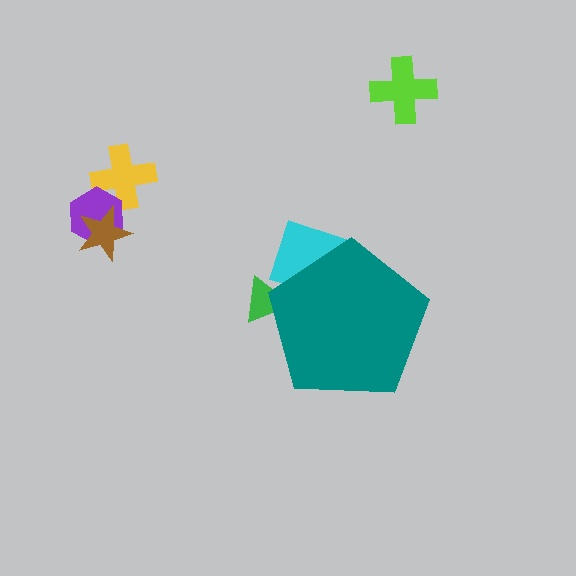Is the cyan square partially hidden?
Yes, the cyan square is partially hidden behind the teal pentagon.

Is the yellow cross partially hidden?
No, the yellow cross is fully visible.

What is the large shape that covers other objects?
A teal pentagon.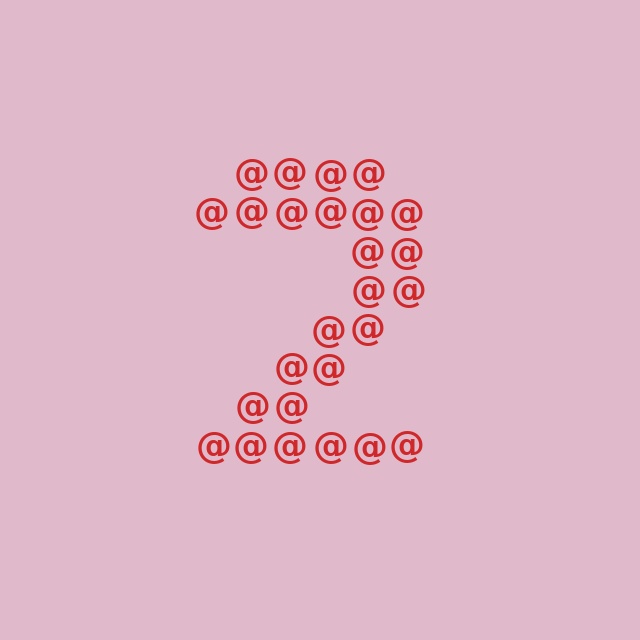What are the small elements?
The small elements are at signs.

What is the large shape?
The large shape is the digit 2.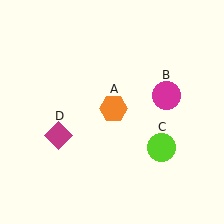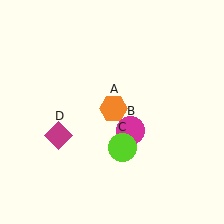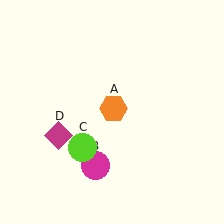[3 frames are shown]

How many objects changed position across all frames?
2 objects changed position: magenta circle (object B), lime circle (object C).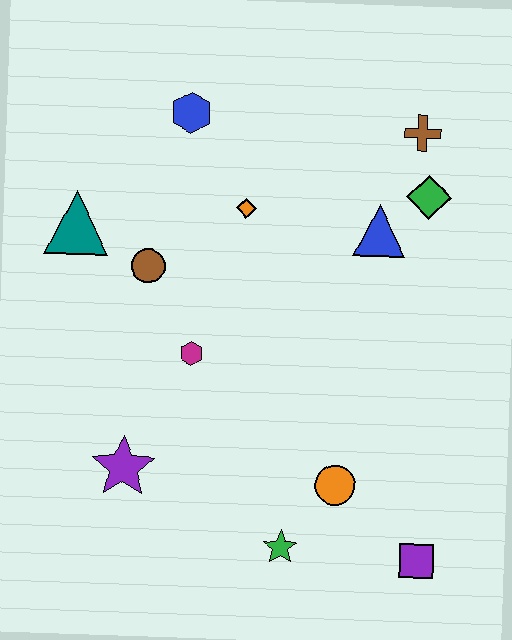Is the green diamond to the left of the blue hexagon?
No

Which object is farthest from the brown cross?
The purple star is farthest from the brown cross.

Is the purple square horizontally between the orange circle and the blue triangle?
No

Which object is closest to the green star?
The orange circle is closest to the green star.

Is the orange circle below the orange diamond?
Yes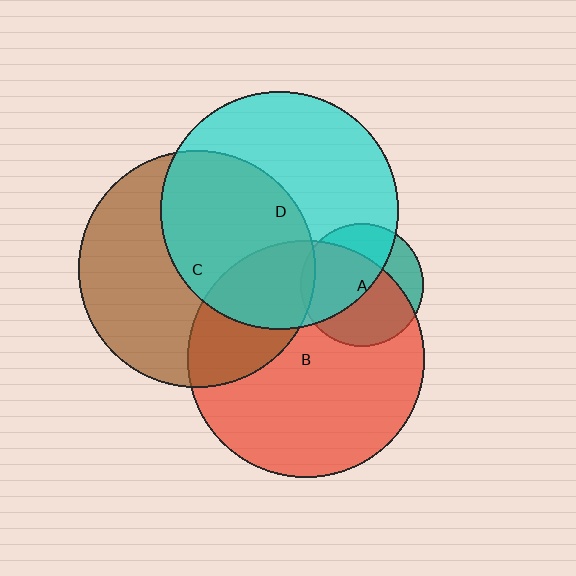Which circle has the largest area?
Circle B (red).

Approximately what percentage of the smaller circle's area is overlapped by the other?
Approximately 30%.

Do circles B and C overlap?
Yes.